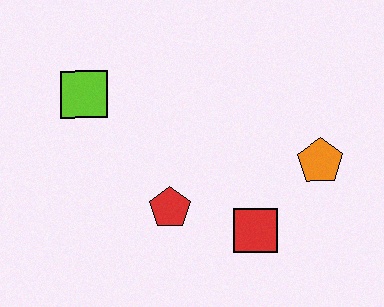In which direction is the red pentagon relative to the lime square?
The red pentagon is below the lime square.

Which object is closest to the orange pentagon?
The red square is closest to the orange pentagon.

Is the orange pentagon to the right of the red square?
Yes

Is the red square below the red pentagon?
Yes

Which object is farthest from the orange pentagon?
The lime square is farthest from the orange pentagon.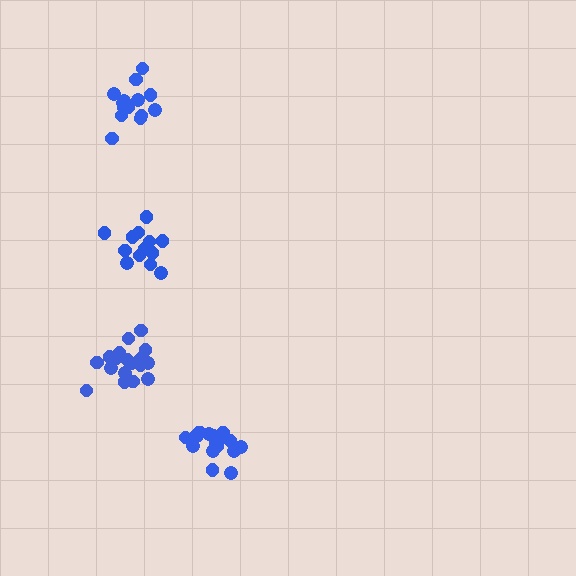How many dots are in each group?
Group 1: 18 dots, Group 2: 13 dots, Group 3: 18 dots, Group 4: 14 dots (63 total).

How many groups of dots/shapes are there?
There are 4 groups.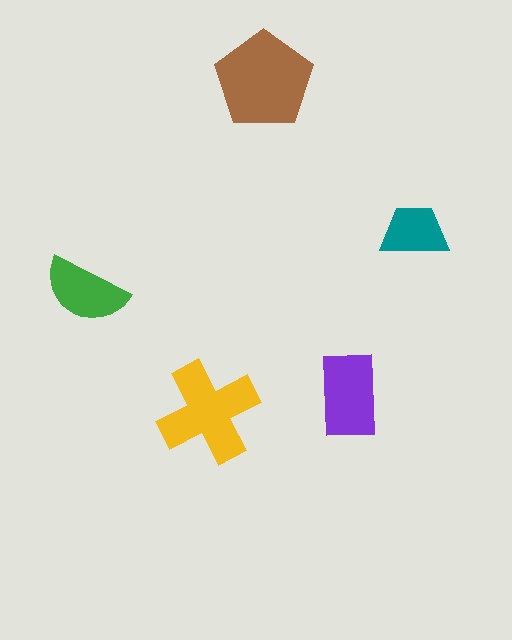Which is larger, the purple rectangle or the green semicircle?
The purple rectangle.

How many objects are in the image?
There are 5 objects in the image.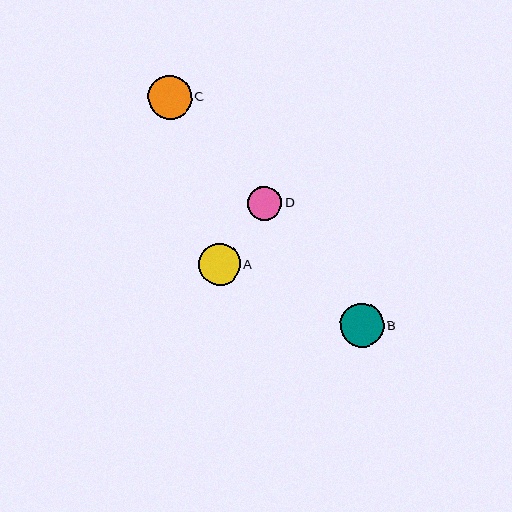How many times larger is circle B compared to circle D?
Circle B is approximately 1.3 times the size of circle D.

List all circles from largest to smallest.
From largest to smallest: B, C, A, D.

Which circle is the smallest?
Circle D is the smallest with a size of approximately 34 pixels.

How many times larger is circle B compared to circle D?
Circle B is approximately 1.3 times the size of circle D.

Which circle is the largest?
Circle B is the largest with a size of approximately 44 pixels.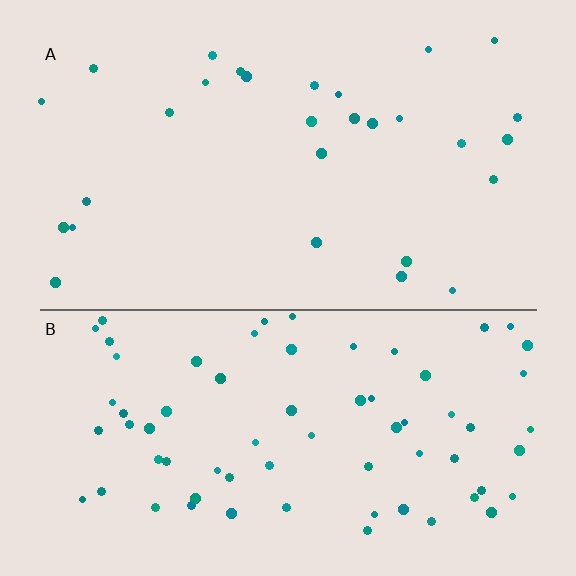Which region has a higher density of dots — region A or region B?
B (the bottom).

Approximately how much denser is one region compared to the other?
Approximately 2.4× — region B over region A.